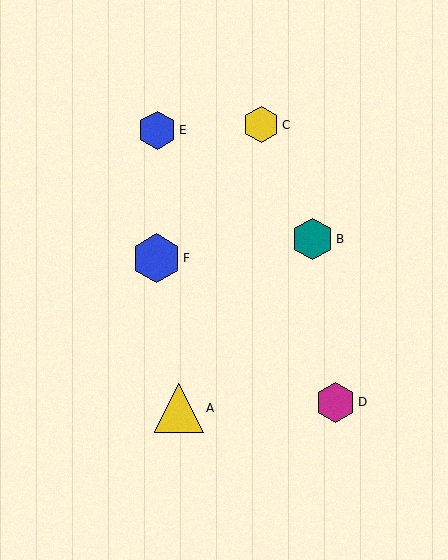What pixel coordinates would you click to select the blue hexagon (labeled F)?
Click at (156, 258) to select the blue hexagon F.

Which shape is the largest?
The yellow triangle (labeled A) is the largest.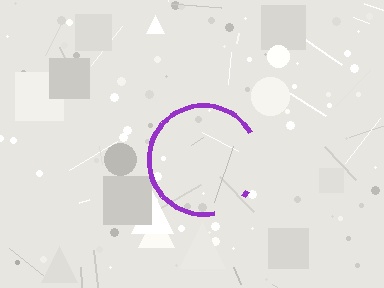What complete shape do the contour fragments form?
The contour fragments form a circle.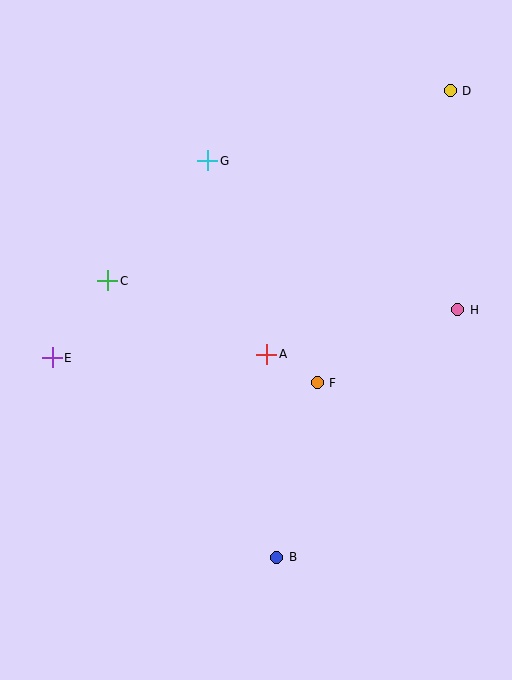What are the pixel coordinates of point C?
Point C is at (108, 281).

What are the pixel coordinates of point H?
Point H is at (458, 310).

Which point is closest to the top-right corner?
Point D is closest to the top-right corner.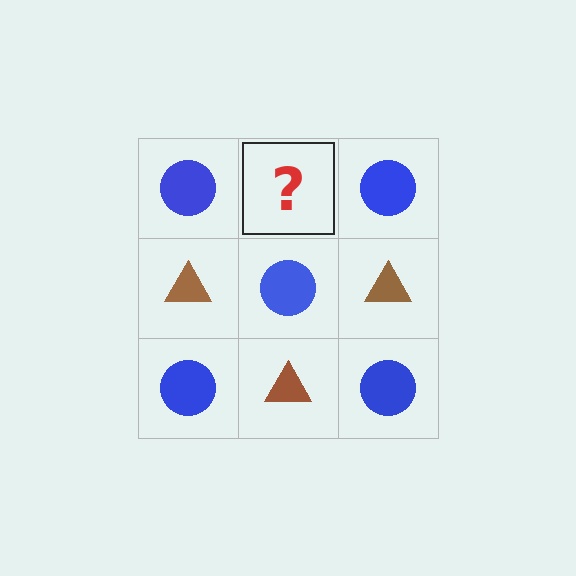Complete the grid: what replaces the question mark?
The question mark should be replaced with a brown triangle.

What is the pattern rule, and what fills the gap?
The rule is that it alternates blue circle and brown triangle in a checkerboard pattern. The gap should be filled with a brown triangle.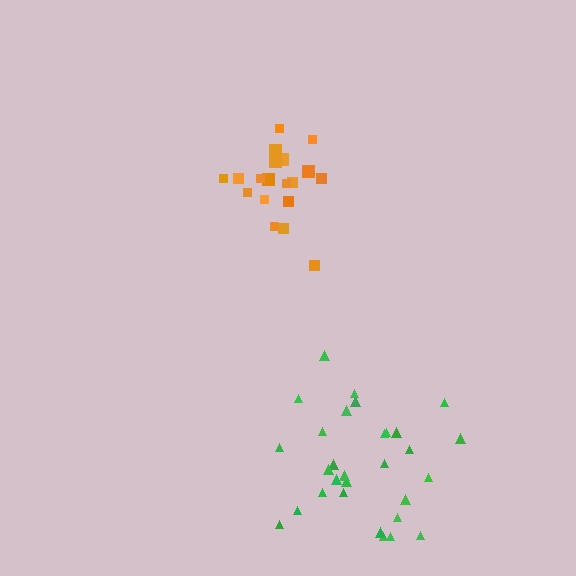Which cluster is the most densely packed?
Orange.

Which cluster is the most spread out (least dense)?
Green.